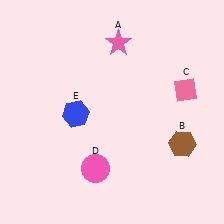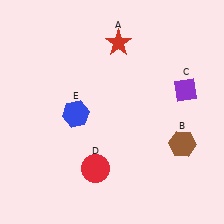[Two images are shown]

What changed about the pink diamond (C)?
In Image 1, C is pink. In Image 2, it changed to purple.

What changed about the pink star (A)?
In Image 1, A is pink. In Image 2, it changed to red.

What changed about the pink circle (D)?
In Image 1, D is pink. In Image 2, it changed to red.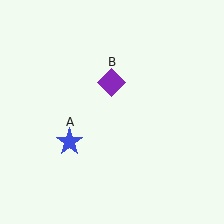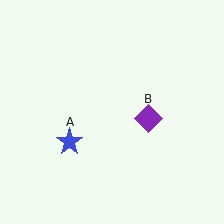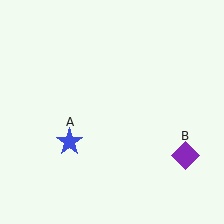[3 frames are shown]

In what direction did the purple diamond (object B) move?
The purple diamond (object B) moved down and to the right.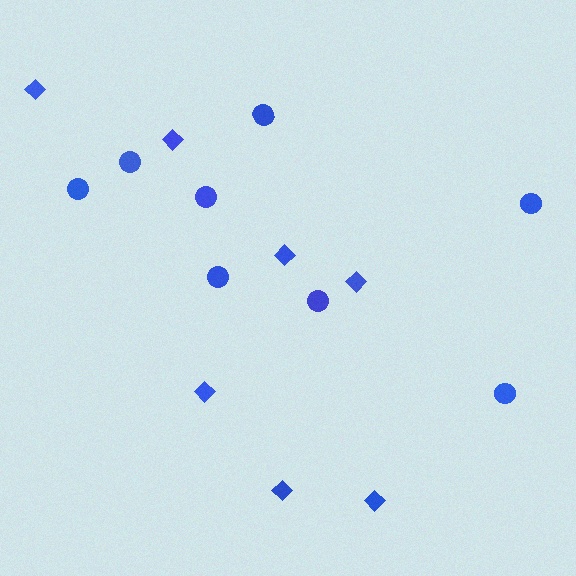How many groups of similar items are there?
There are 2 groups: one group of circles (8) and one group of diamonds (7).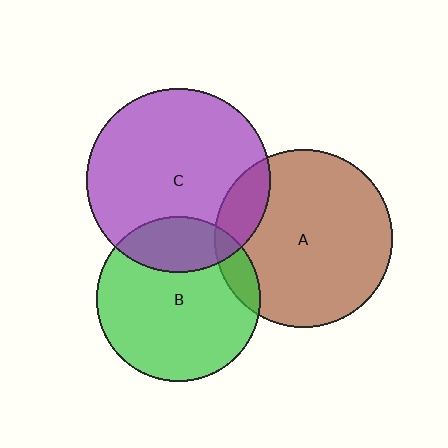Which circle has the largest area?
Circle C (purple).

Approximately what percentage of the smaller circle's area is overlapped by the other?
Approximately 15%.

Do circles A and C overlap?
Yes.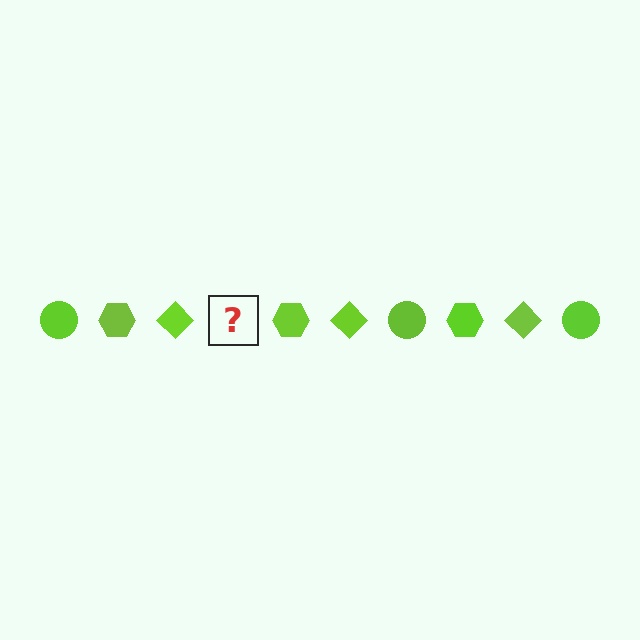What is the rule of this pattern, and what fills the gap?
The rule is that the pattern cycles through circle, hexagon, diamond shapes in lime. The gap should be filled with a lime circle.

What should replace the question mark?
The question mark should be replaced with a lime circle.